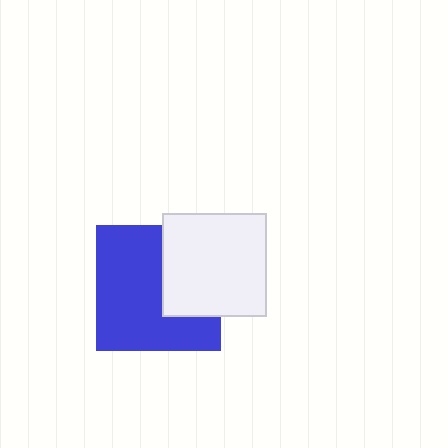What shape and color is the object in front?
The object in front is a white square.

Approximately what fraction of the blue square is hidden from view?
Roughly 35% of the blue square is hidden behind the white square.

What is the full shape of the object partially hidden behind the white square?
The partially hidden object is a blue square.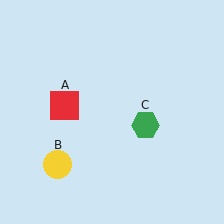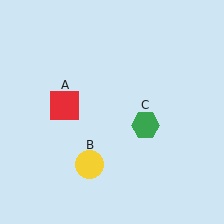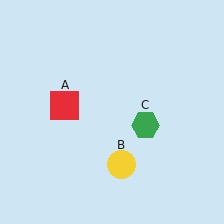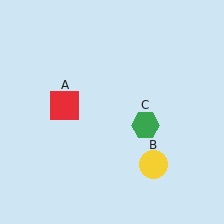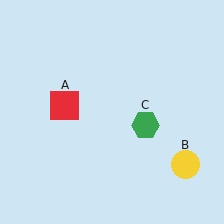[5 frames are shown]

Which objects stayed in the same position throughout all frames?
Red square (object A) and green hexagon (object C) remained stationary.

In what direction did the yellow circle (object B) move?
The yellow circle (object B) moved right.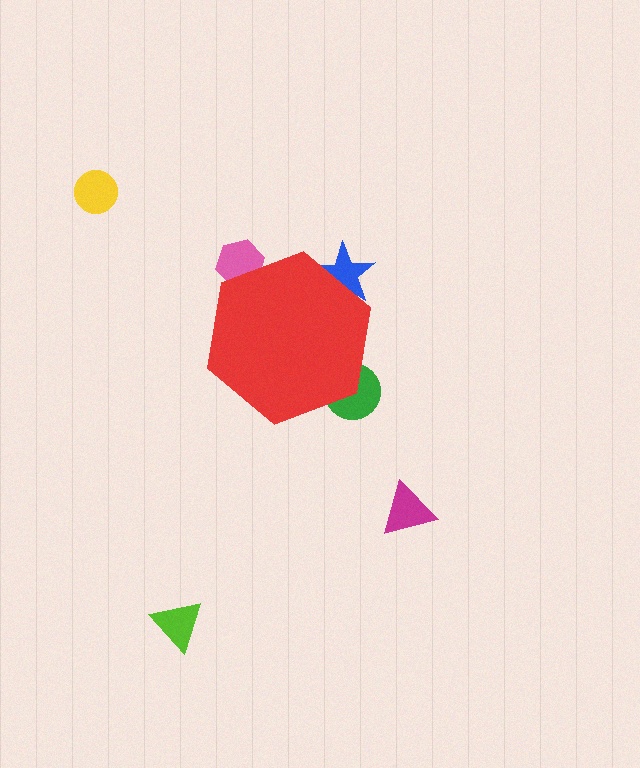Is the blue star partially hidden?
Yes, the blue star is partially hidden behind the red hexagon.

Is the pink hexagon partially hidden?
Yes, the pink hexagon is partially hidden behind the red hexagon.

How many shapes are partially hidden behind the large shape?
3 shapes are partially hidden.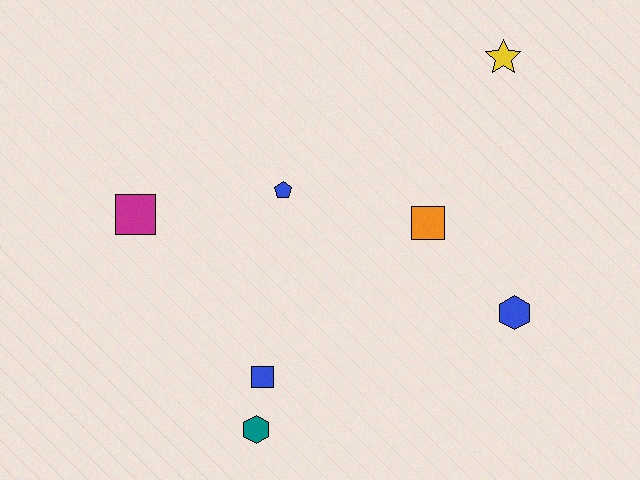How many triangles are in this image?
There are no triangles.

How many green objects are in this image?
There are no green objects.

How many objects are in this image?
There are 7 objects.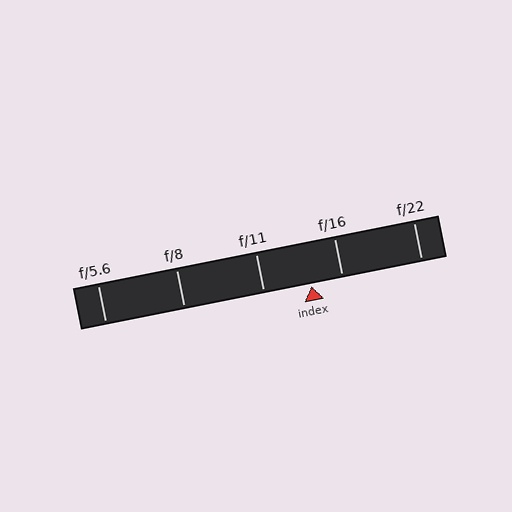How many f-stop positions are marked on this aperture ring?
There are 5 f-stop positions marked.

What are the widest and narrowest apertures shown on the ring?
The widest aperture shown is f/5.6 and the narrowest is f/22.